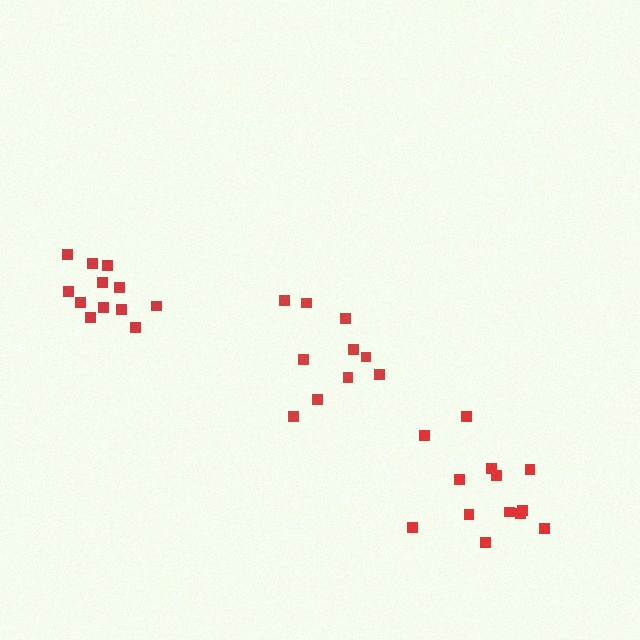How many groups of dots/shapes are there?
There are 3 groups.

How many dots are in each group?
Group 1: 10 dots, Group 2: 13 dots, Group 3: 12 dots (35 total).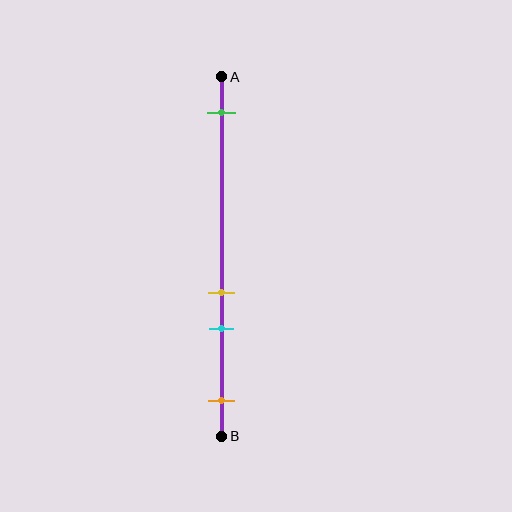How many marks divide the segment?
There are 4 marks dividing the segment.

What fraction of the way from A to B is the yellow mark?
The yellow mark is approximately 60% (0.6) of the way from A to B.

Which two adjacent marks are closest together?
The yellow and cyan marks are the closest adjacent pair.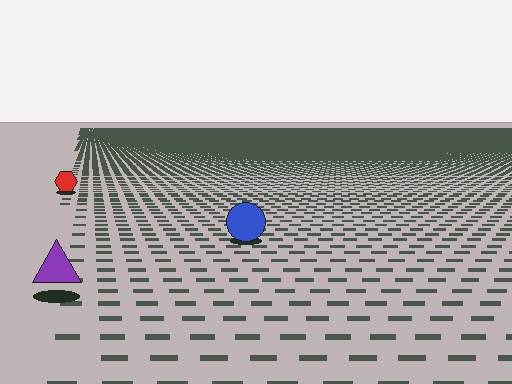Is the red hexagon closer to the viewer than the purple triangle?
No. The purple triangle is closer — you can tell from the texture gradient: the ground texture is coarser near it.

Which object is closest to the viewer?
The purple triangle is closest. The texture marks near it are larger and more spread out.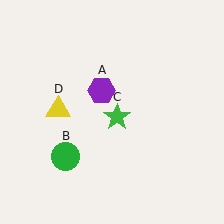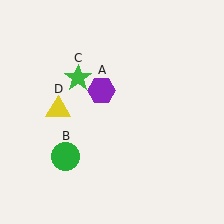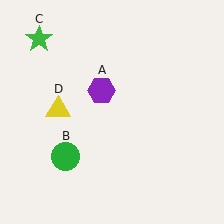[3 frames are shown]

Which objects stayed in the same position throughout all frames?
Purple hexagon (object A) and green circle (object B) and yellow triangle (object D) remained stationary.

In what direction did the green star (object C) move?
The green star (object C) moved up and to the left.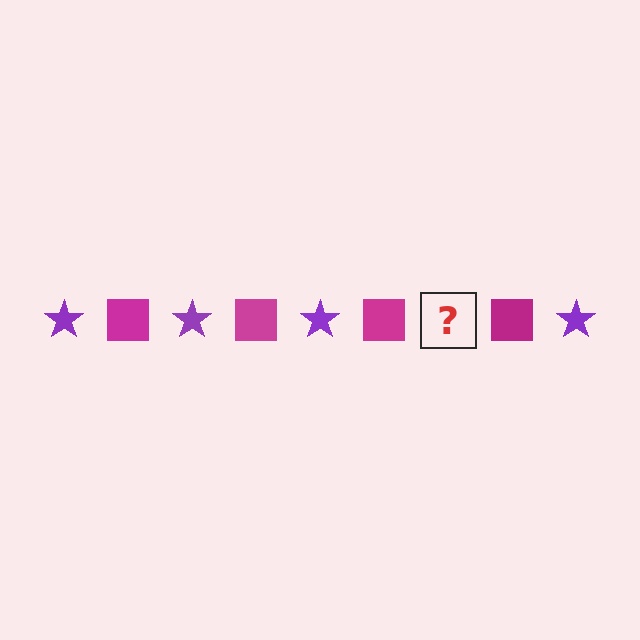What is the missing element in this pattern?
The missing element is a purple star.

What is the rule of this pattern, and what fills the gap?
The rule is that the pattern alternates between purple star and magenta square. The gap should be filled with a purple star.